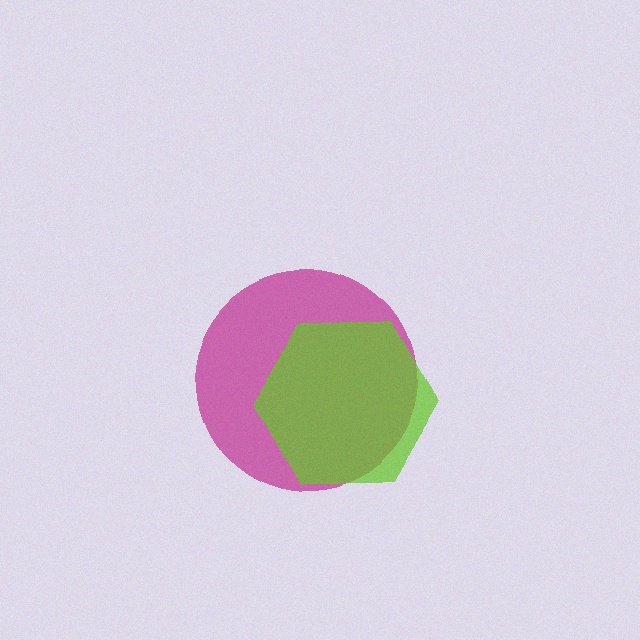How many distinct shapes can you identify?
There are 2 distinct shapes: a magenta circle, a lime hexagon.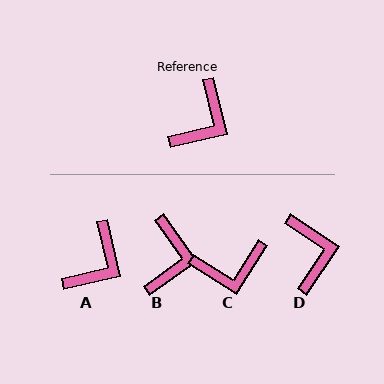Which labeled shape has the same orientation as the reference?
A.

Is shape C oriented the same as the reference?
No, it is off by about 46 degrees.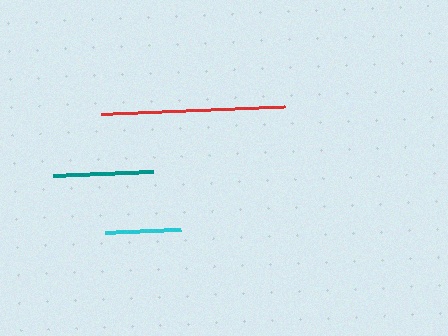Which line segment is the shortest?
The cyan line is the shortest at approximately 75 pixels.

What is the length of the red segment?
The red segment is approximately 184 pixels long.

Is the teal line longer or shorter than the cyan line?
The teal line is longer than the cyan line.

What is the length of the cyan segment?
The cyan segment is approximately 75 pixels long.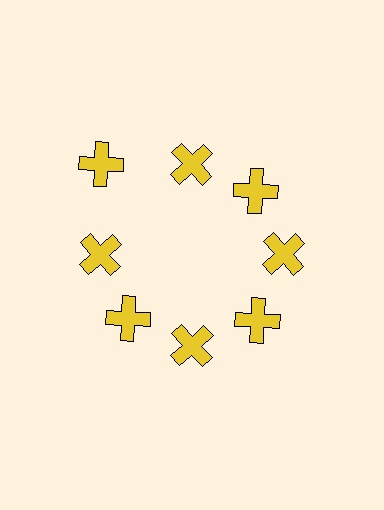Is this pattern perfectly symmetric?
No. The 8 yellow crosses are arranged in a ring, but one element near the 10 o'clock position is pushed outward from the center, breaking the 8-fold rotational symmetry.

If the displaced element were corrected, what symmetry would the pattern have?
It would have 8-fold rotational symmetry — the pattern would map onto itself every 45 degrees.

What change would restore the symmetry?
The symmetry would be restored by moving it inward, back onto the ring so that all 8 crosses sit at equal angles and equal distance from the center.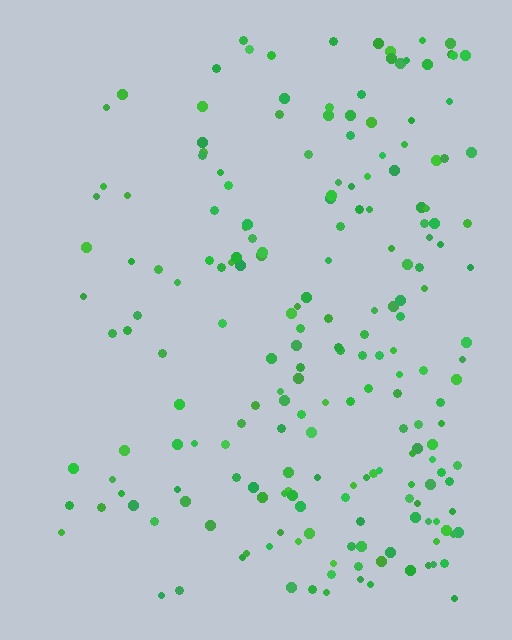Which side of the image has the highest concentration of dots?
The right.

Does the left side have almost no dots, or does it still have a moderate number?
Still a moderate number, just noticeably fewer than the right.